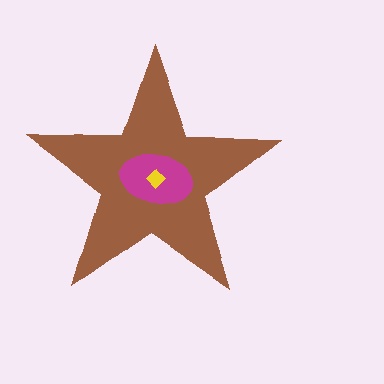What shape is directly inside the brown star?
The magenta ellipse.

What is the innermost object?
The yellow diamond.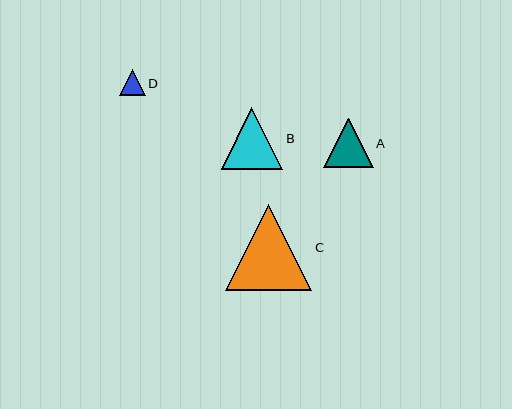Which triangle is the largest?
Triangle C is the largest with a size of approximately 86 pixels.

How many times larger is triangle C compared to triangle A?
Triangle C is approximately 1.7 times the size of triangle A.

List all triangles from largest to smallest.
From largest to smallest: C, B, A, D.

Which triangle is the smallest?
Triangle D is the smallest with a size of approximately 26 pixels.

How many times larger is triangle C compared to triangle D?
Triangle C is approximately 3.3 times the size of triangle D.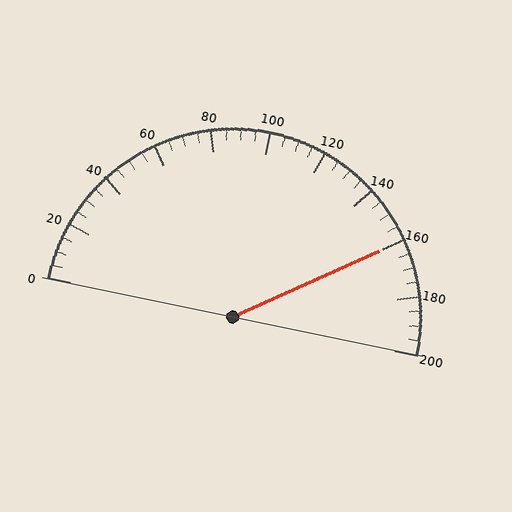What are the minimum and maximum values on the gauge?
The gauge ranges from 0 to 200.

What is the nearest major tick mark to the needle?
The nearest major tick mark is 160.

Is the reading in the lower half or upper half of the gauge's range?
The reading is in the upper half of the range (0 to 200).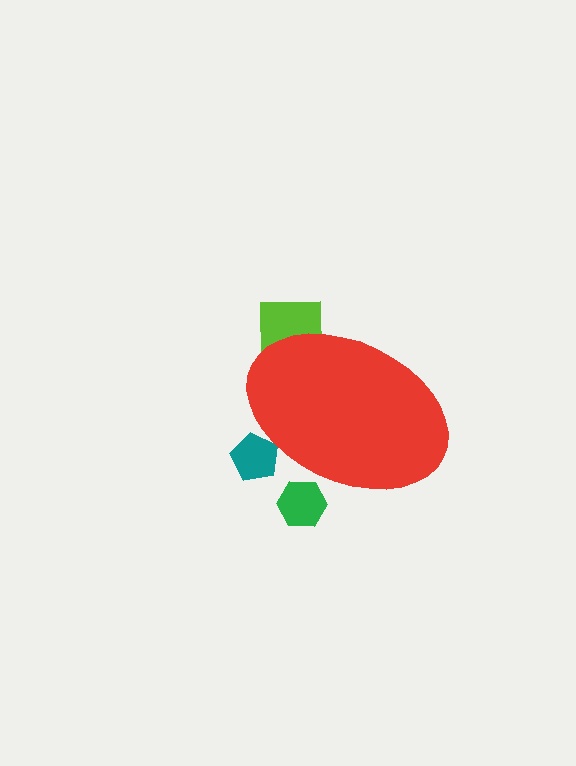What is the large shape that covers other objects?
A red ellipse.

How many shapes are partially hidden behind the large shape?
3 shapes are partially hidden.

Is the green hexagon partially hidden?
Yes, the green hexagon is partially hidden behind the red ellipse.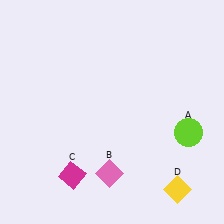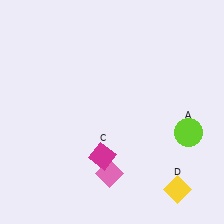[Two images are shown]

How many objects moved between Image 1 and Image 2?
1 object moved between the two images.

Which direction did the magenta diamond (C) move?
The magenta diamond (C) moved right.